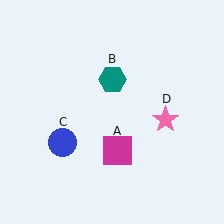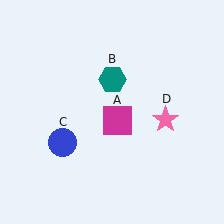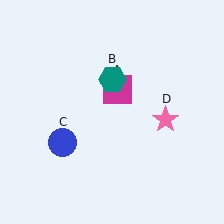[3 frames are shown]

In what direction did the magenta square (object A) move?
The magenta square (object A) moved up.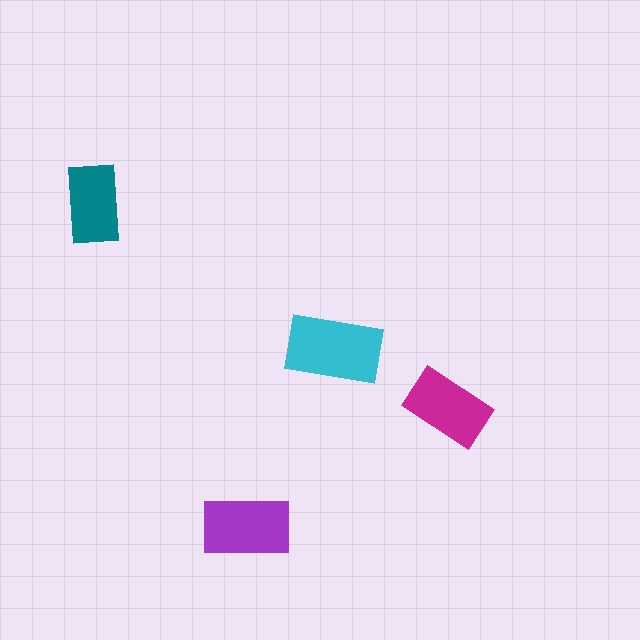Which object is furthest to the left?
The teal rectangle is leftmost.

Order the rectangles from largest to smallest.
the cyan one, the purple one, the magenta one, the teal one.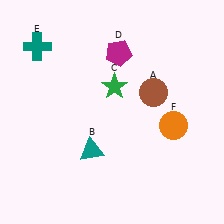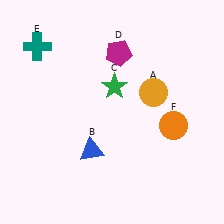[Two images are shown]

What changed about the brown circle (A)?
In Image 1, A is brown. In Image 2, it changed to orange.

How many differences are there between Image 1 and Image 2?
There are 2 differences between the two images.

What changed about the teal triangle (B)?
In Image 1, B is teal. In Image 2, it changed to blue.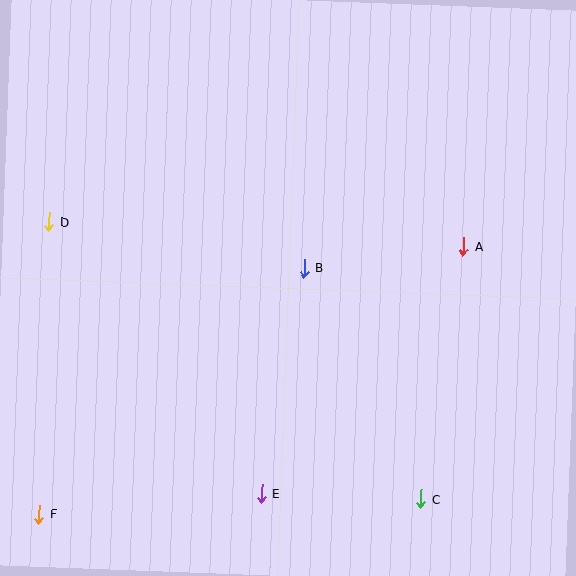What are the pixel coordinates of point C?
Point C is at (421, 499).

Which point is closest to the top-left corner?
Point D is closest to the top-left corner.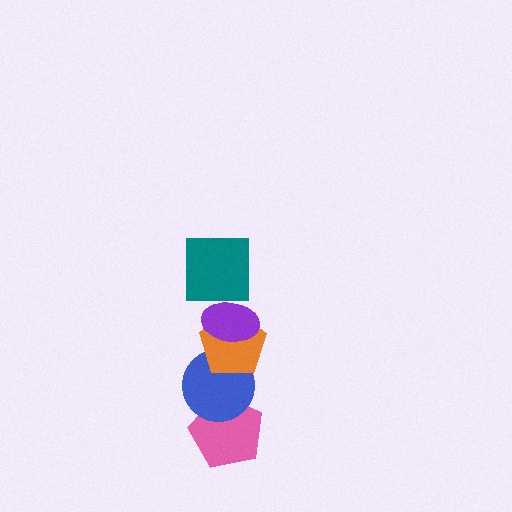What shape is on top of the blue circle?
The orange pentagon is on top of the blue circle.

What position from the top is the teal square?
The teal square is 1st from the top.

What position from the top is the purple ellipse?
The purple ellipse is 2nd from the top.